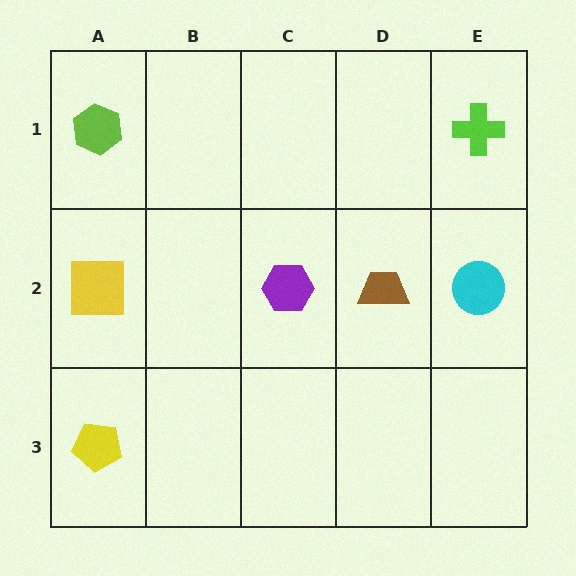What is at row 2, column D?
A brown trapezoid.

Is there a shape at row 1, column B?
No, that cell is empty.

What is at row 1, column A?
A lime hexagon.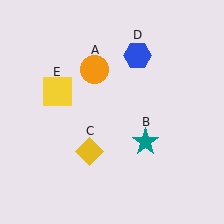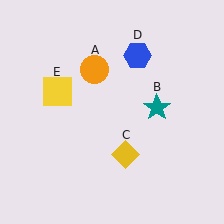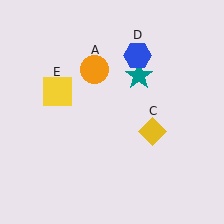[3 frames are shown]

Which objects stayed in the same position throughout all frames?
Orange circle (object A) and blue hexagon (object D) and yellow square (object E) remained stationary.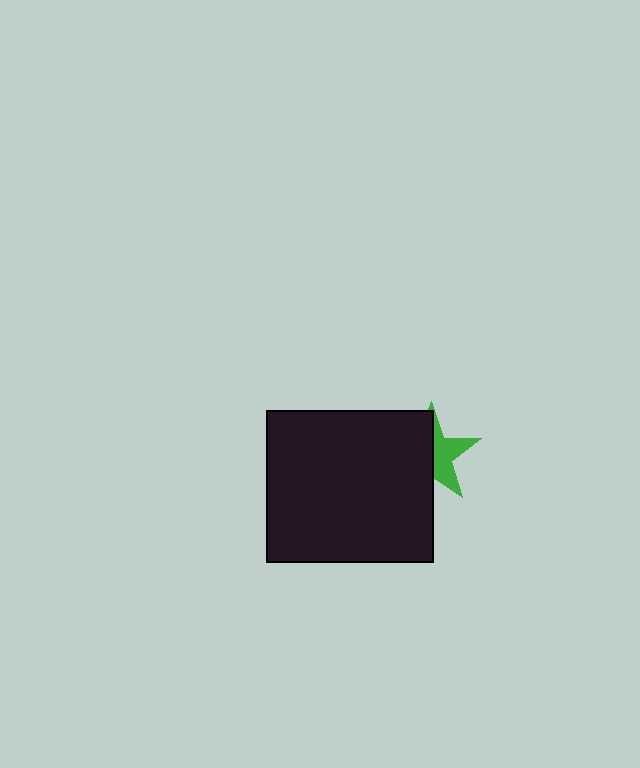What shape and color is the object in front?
The object in front is a black rectangle.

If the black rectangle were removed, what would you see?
You would see the complete green star.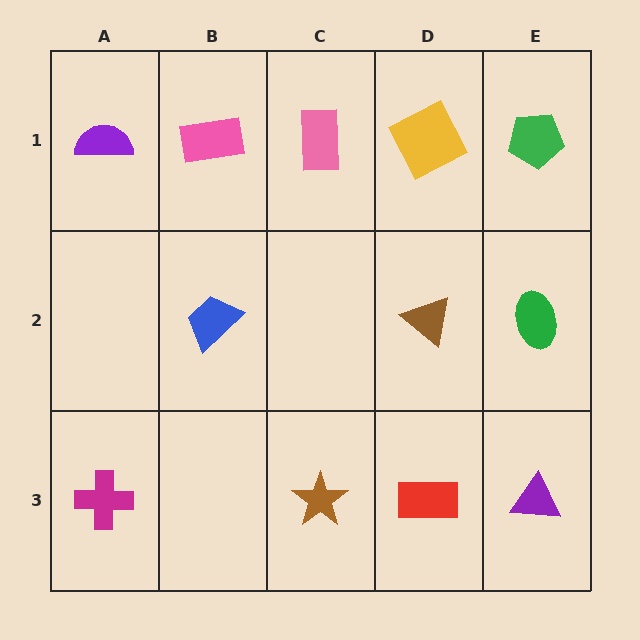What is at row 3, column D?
A red rectangle.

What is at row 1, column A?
A purple semicircle.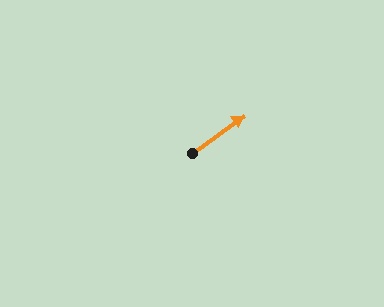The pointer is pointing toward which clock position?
Roughly 2 o'clock.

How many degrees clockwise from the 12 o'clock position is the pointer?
Approximately 54 degrees.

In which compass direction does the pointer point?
Northeast.